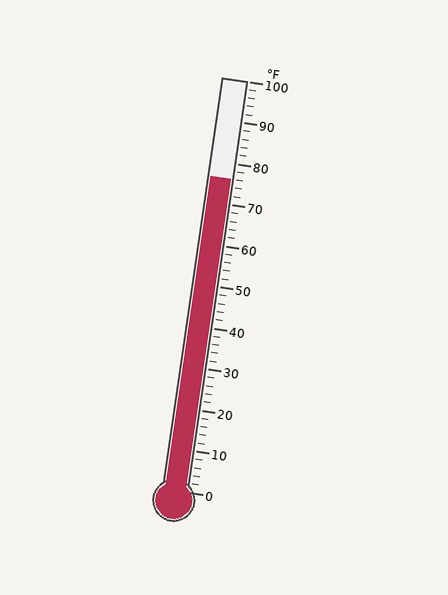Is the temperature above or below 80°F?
The temperature is below 80°F.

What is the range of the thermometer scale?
The thermometer scale ranges from 0°F to 100°F.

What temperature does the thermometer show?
The thermometer shows approximately 76°F.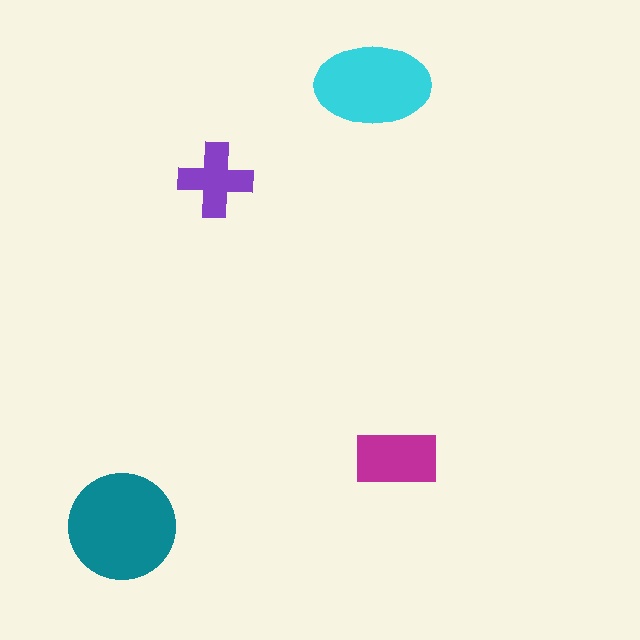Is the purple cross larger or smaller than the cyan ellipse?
Smaller.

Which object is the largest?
The teal circle.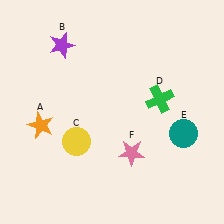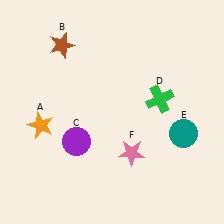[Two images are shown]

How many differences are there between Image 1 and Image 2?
There are 2 differences between the two images.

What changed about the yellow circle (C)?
In Image 1, C is yellow. In Image 2, it changed to purple.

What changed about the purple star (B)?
In Image 1, B is purple. In Image 2, it changed to brown.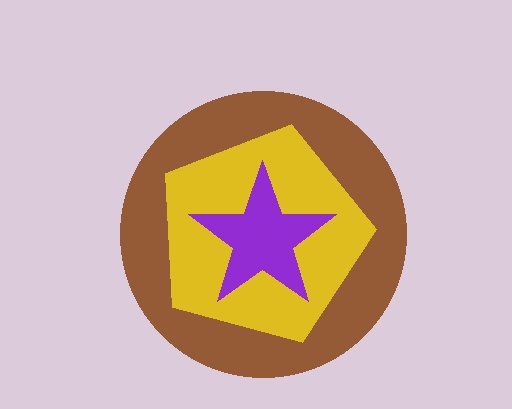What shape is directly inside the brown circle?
The yellow pentagon.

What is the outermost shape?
The brown circle.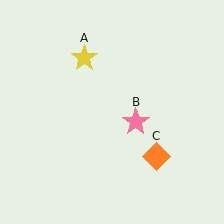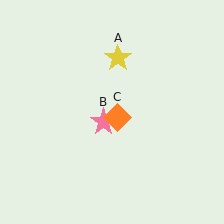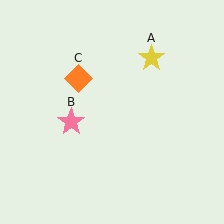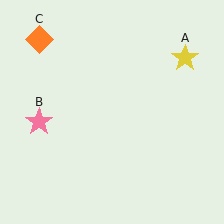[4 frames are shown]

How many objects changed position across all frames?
3 objects changed position: yellow star (object A), pink star (object B), orange diamond (object C).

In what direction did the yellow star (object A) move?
The yellow star (object A) moved right.